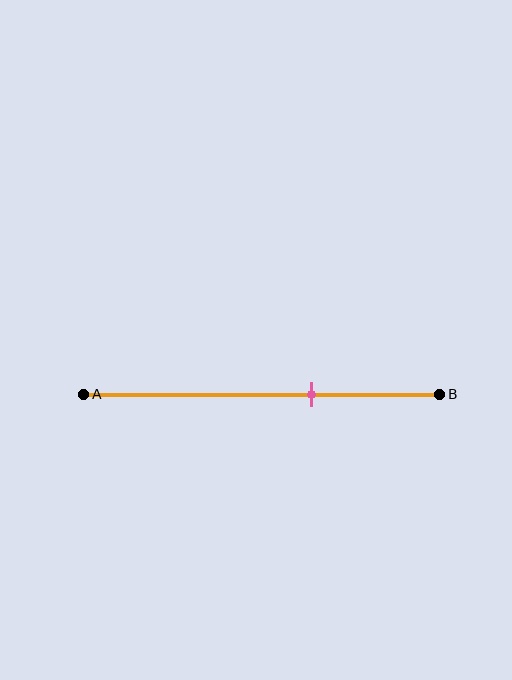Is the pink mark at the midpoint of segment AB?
No, the mark is at about 65% from A, not at the 50% midpoint.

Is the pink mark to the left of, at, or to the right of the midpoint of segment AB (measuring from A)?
The pink mark is to the right of the midpoint of segment AB.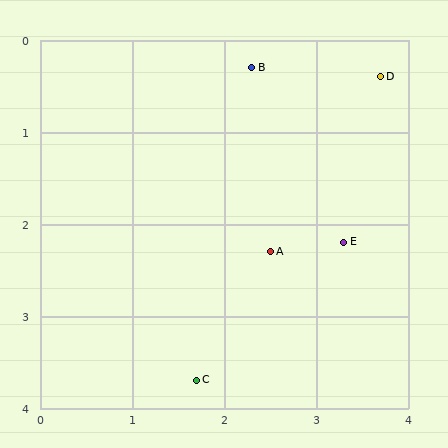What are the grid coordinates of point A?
Point A is at approximately (2.5, 2.3).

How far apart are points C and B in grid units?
Points C and B are about 3.5 grid units apart.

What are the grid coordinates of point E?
Point E is at approximately (3.3, 2.2).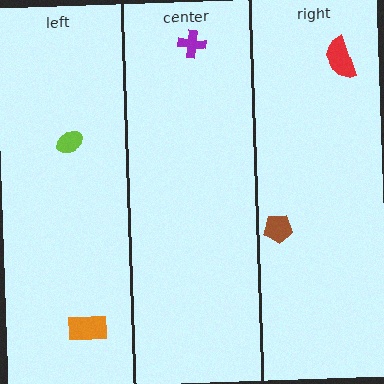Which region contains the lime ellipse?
The left region.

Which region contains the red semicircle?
The right region.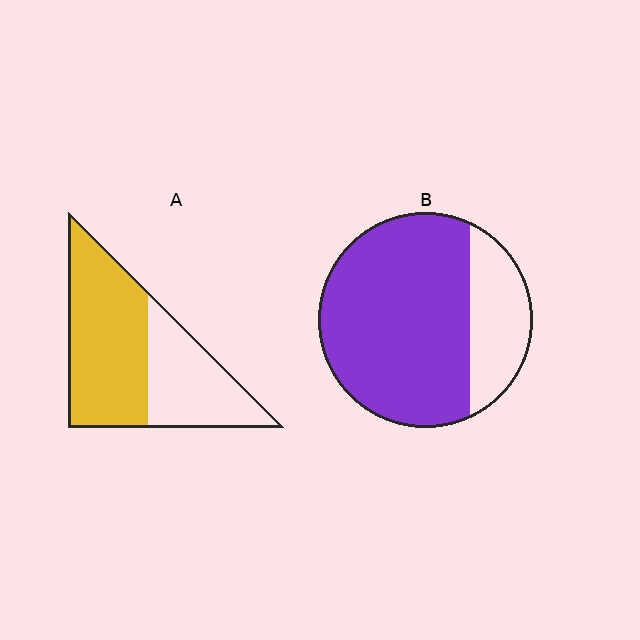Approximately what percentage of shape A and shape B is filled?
A is approximately 60% and B is approximately 75%.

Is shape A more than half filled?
Yes.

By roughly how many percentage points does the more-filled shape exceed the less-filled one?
By roughly 15 percentage points (B over A).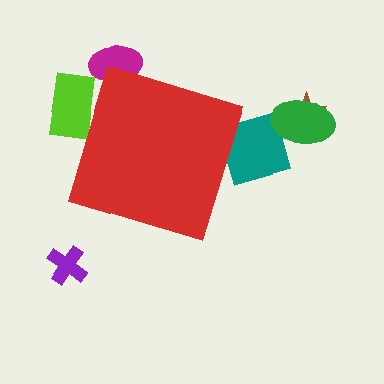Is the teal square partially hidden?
Yes, the teal square is partially hidden behind the red diamond.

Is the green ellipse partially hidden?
No, the green ellipse is fully visible.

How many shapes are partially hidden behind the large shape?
3 shapes are partially hidden.